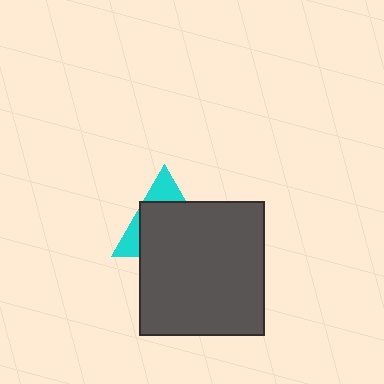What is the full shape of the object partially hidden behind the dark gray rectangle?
The partially hidden object is a cyan triangle.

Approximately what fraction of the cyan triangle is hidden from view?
Roughly 69% of the cyan triangle is hidden behind the dark gray rectangle.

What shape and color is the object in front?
The object in front is a dark gray rectangle.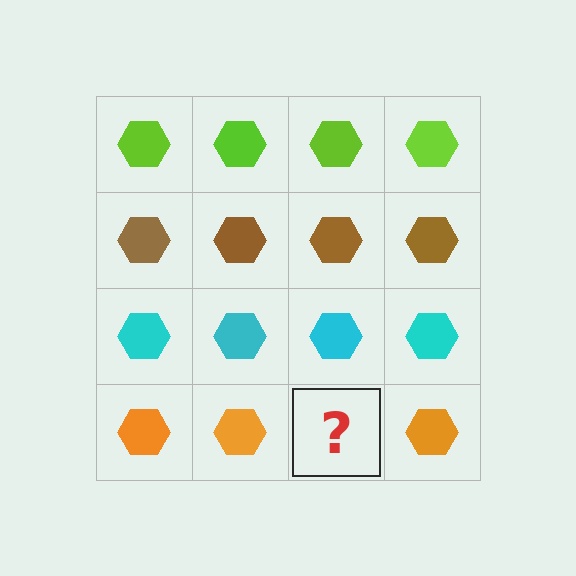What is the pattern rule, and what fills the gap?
The rule is that each row has a consistent color. The gap should be filled with an orange hexagon.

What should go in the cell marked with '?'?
The missing cell should contain an orange hexagon.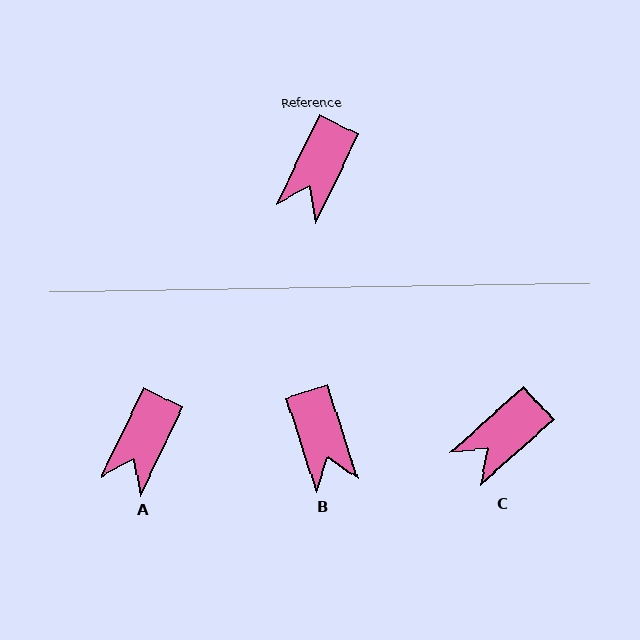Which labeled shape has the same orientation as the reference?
A.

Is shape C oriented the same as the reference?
No, it is off by about 23 degrees.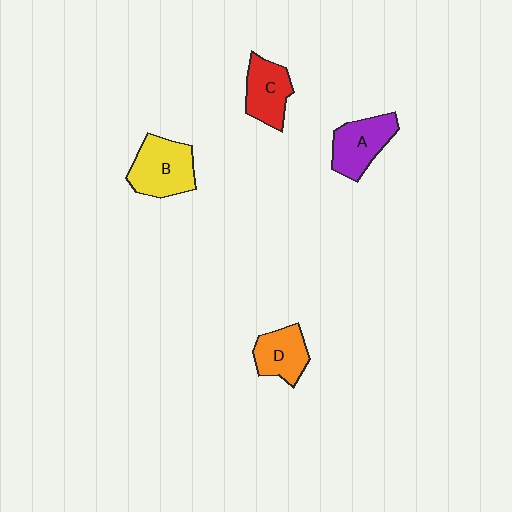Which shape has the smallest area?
Shape D (orange).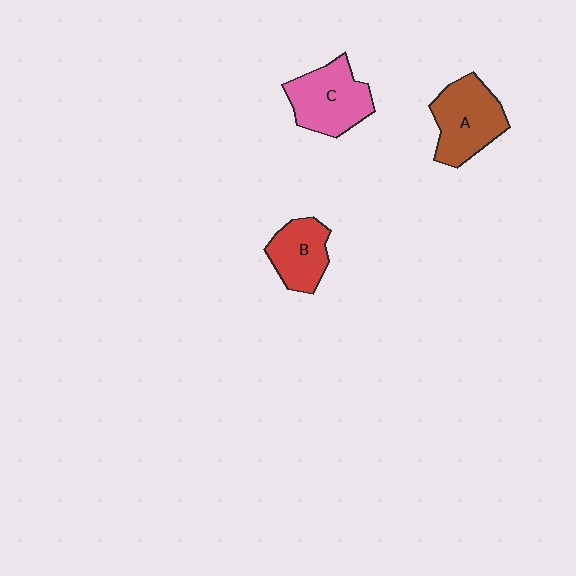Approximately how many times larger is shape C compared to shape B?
Approximately 1.3 times.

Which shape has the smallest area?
Shape B (red).